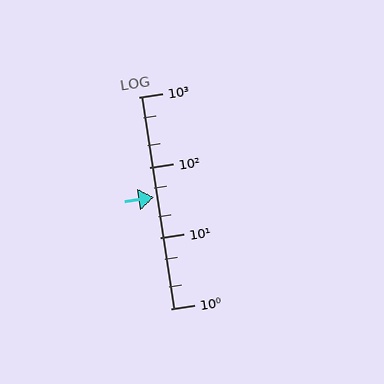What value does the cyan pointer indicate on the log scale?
The pointer indicates approximately 38.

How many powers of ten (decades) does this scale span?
The scale spans 3 decades, from 1 to 1000.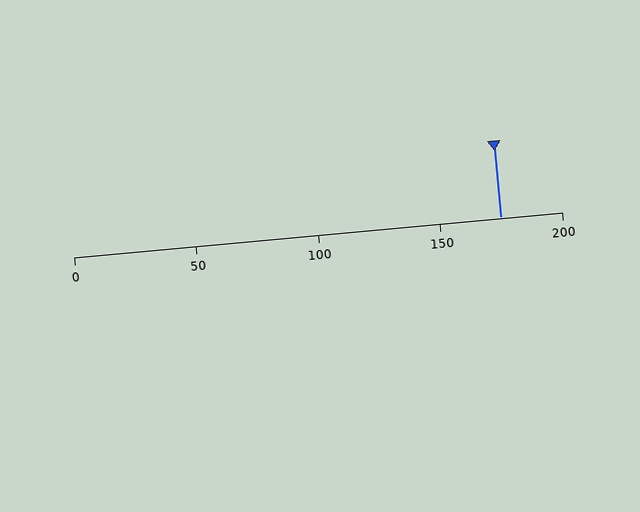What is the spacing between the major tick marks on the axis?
The major ticks are spaced 50 apart.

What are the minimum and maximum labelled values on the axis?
The axis runs from 0 to 200.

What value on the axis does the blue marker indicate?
The marker indicates approximately 175.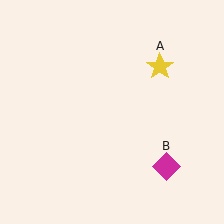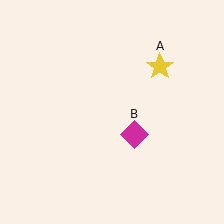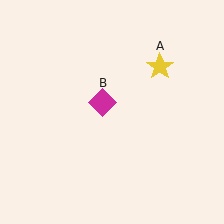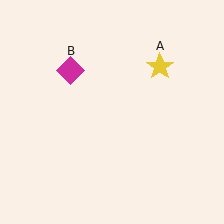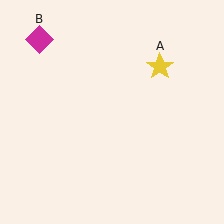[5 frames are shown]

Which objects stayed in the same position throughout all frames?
Yellow star (object A) remained stationary.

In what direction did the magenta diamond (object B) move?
The magenta diamond (object B) moved up and to the left.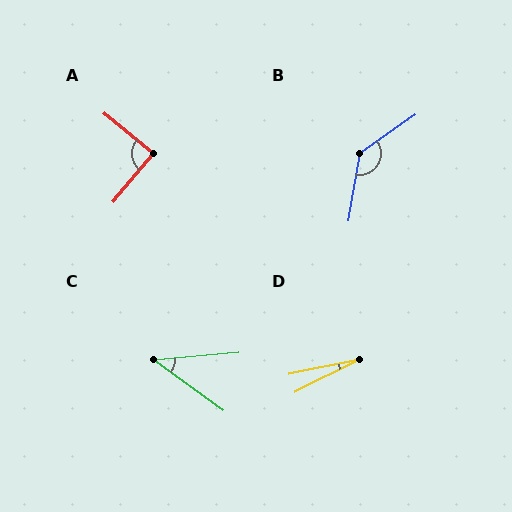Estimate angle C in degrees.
Approximately 41 degrees.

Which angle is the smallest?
D, at approximately 15 degrees.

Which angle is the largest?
B, at approximately 135 degrees.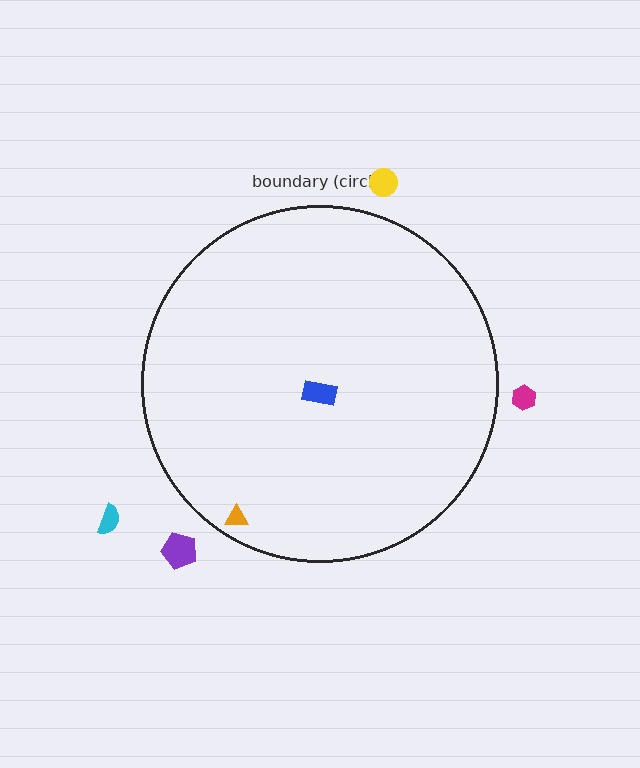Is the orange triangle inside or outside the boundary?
Inside.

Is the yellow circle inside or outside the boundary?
Outside.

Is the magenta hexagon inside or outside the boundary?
Outside.